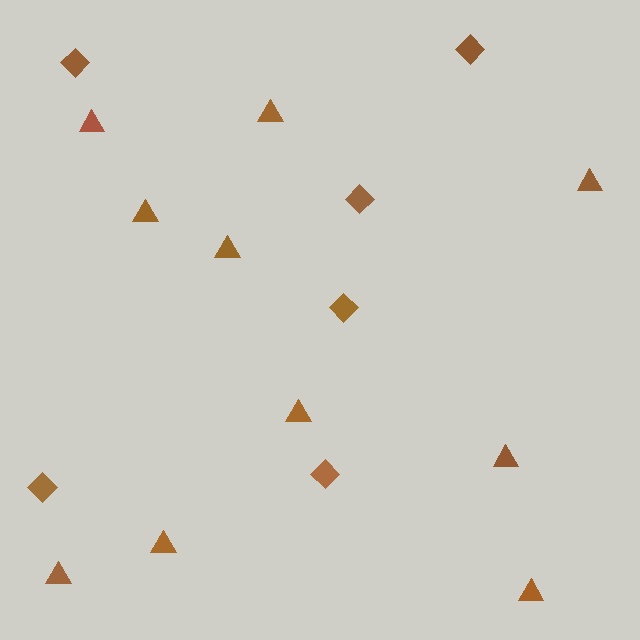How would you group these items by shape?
There are 2 groups: one group of diamonds (6) and one group of triangles (10).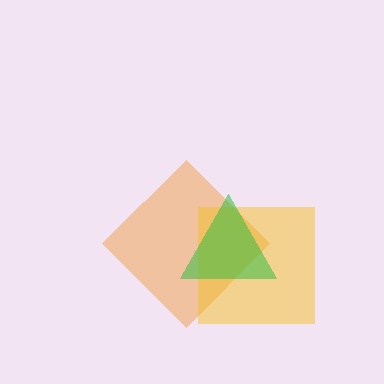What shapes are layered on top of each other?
The layered shapes are: an orange diamond, a yellow square, a green triangle.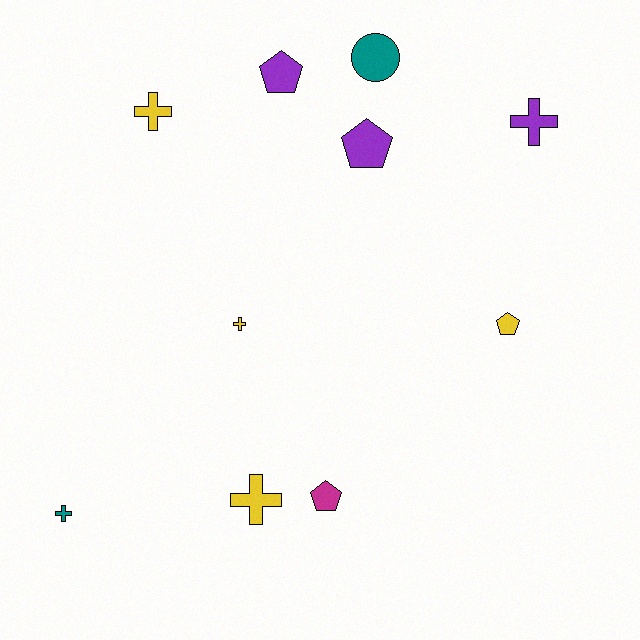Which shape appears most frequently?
Cross, with 5 objects.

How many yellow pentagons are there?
There is 1 yellow pentagon.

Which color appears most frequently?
Yellow, with 4 objects.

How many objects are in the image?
There are 10 objects.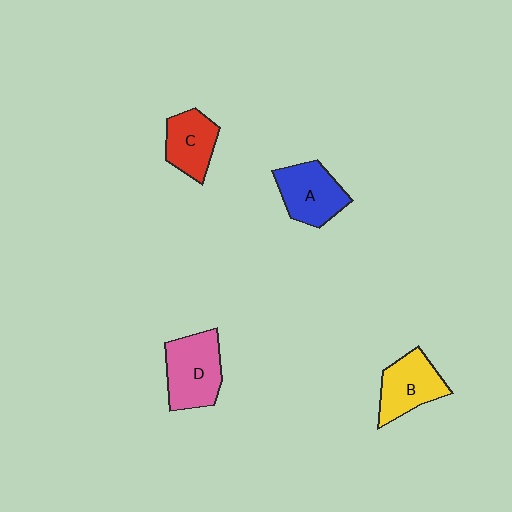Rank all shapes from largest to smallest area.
From largest to smallest: D (pink), A (blue), B (yellow), C (red).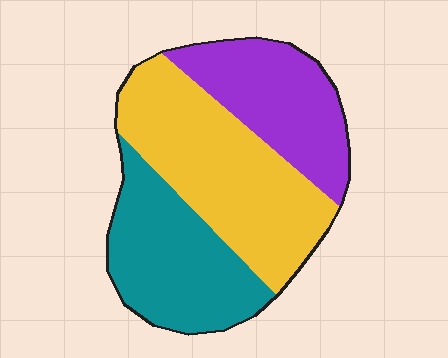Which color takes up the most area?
Yellow, at roughly 40%.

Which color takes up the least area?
Purple, at roughly 25%.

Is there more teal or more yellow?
Yellow.